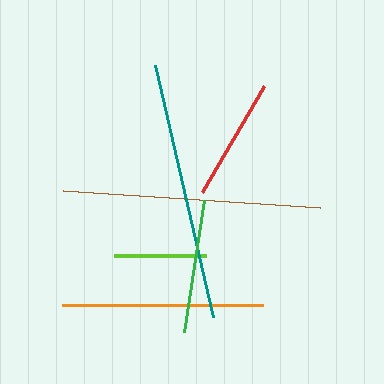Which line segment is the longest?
The teal line is the longest at approximately 258 pixels.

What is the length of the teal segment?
The teal segment is approximately 258 pixels long.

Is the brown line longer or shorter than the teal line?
The teal line is longer than the brown line.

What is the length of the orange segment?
The orange segment is approximately 201 pixels long.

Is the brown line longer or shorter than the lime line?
The brown line is longer than the lime line.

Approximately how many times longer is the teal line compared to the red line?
The teal line is approximately 2.1 times the length of the red line.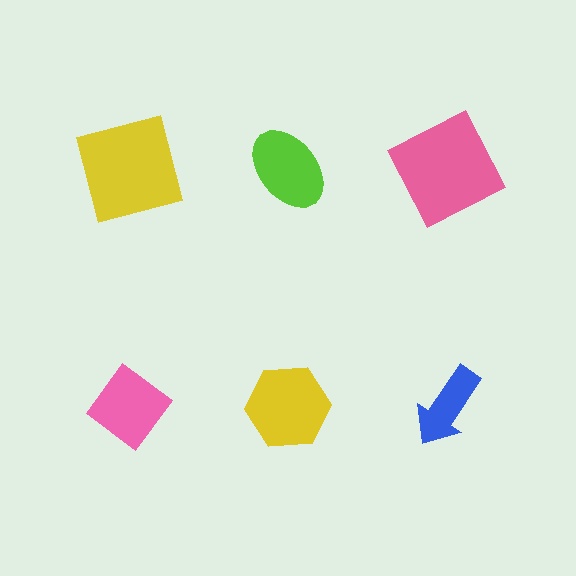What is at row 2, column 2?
A yellow hexagon.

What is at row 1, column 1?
A yellow square.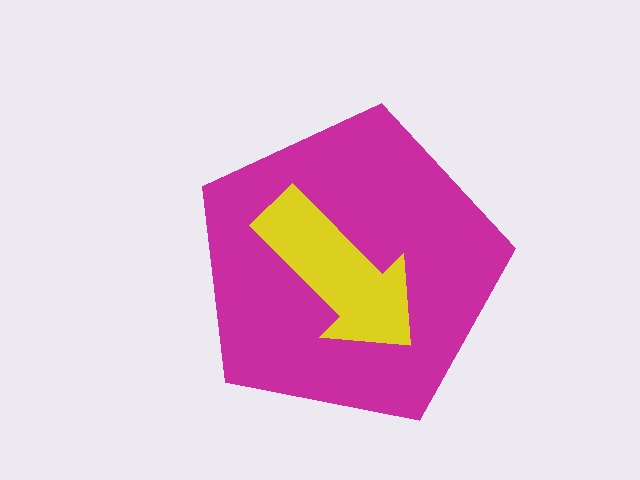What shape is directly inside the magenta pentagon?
The yellow arrow.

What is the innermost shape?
The yellow arrow.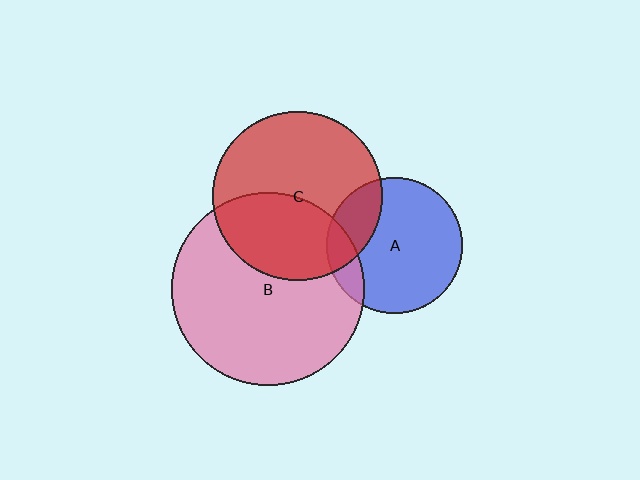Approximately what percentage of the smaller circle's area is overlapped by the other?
Approximately 20%.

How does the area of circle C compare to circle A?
Approximately 1.5 times.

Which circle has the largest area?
Circle B (pink).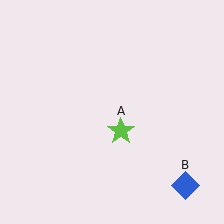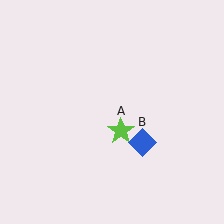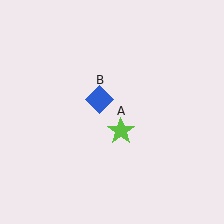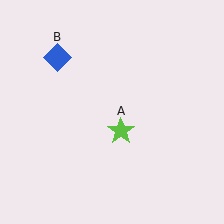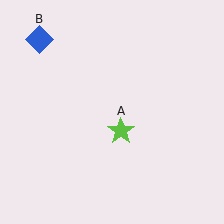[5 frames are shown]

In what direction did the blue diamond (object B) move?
The blue diamond (object B) moved up and to the left.